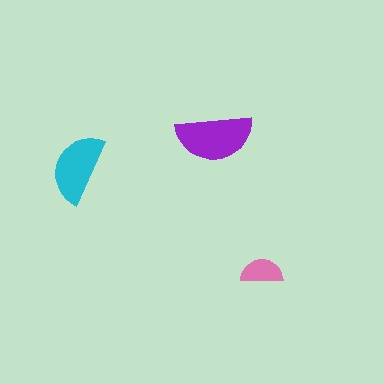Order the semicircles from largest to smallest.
the purple one, the cyan one, the pink one.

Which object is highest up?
The purple semicircle is topmost.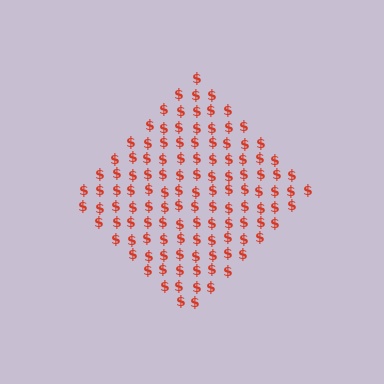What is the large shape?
The large shape is a diamond.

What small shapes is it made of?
It is made of small dollar signs.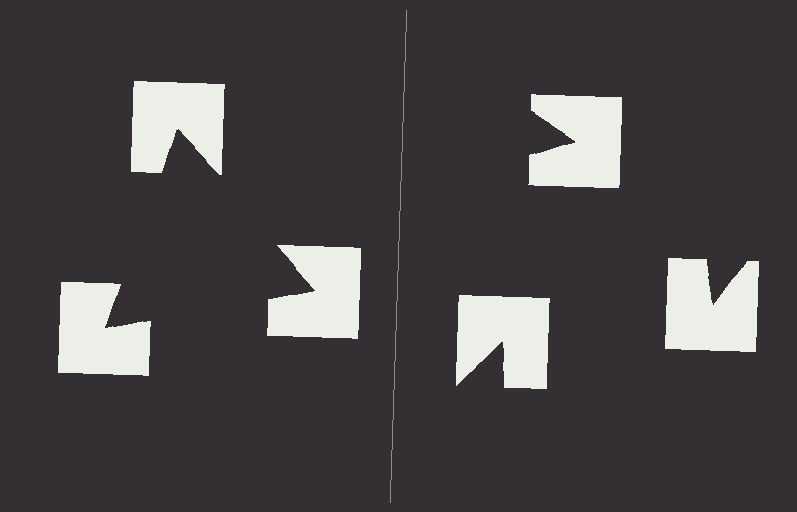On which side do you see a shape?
An illusory triangle appears on the left side. On the right side the wedge cuts are rotated, so no coherent shape forms.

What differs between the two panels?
The notched squares are positioned identically on both sides; only the wedge orientations differ. On the left they align to a triangle; on the right they are misaligned.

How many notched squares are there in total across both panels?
6 — 3 on each side.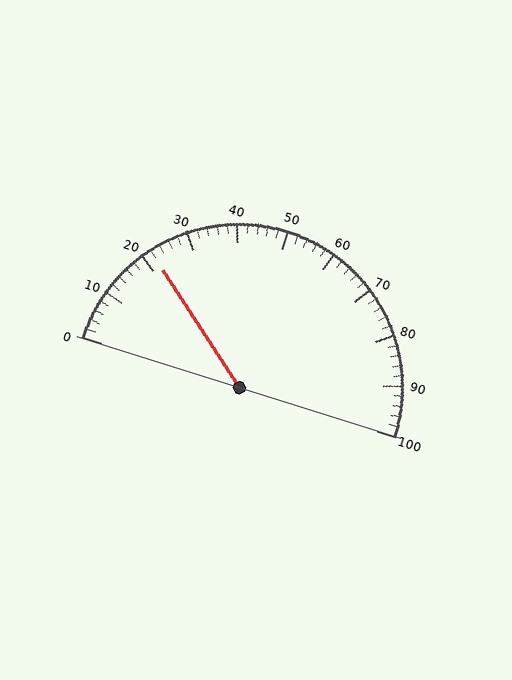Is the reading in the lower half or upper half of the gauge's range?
The reading is in the lower half of the range (0 to 100).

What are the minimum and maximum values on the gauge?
The gauge ranges from 0 to 100.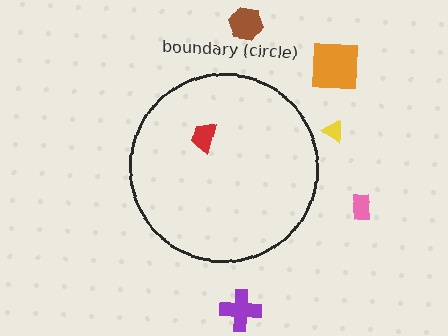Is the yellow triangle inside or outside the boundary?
Outside.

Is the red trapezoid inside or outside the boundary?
Inside.